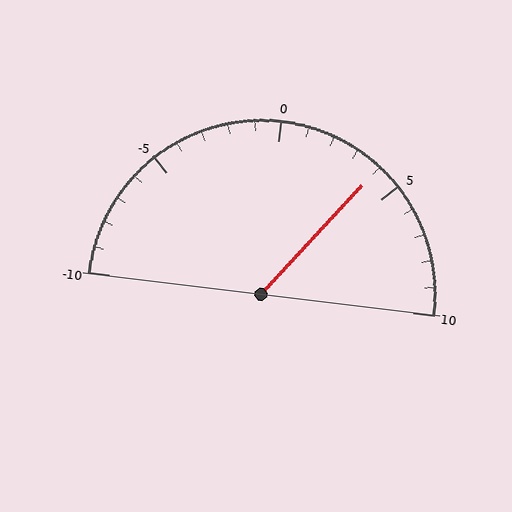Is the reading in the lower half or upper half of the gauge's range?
The reading is in the upper half of the range (-10 to 10).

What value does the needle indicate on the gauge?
The needle indicates approximately 4.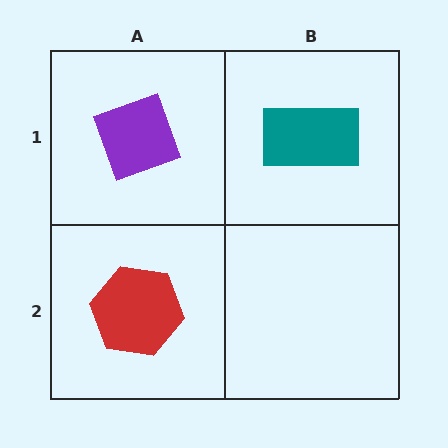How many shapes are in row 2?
1 shape.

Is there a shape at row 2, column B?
No, that cell is empty.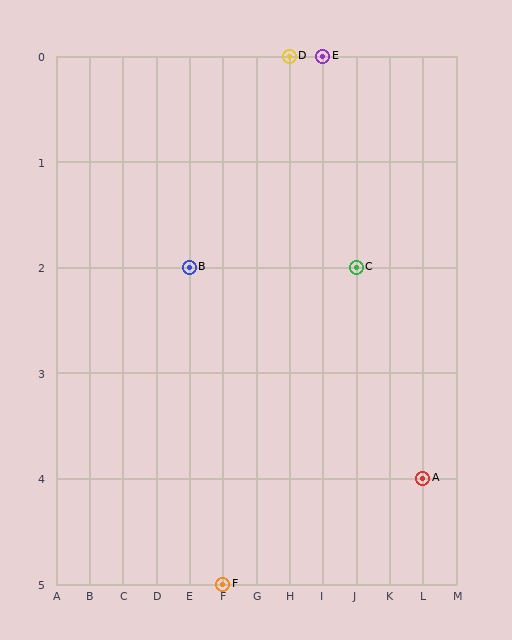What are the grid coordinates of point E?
Point E is at grid coordinates (I, 0).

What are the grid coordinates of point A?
Point A is at grid coordinates (L, 4).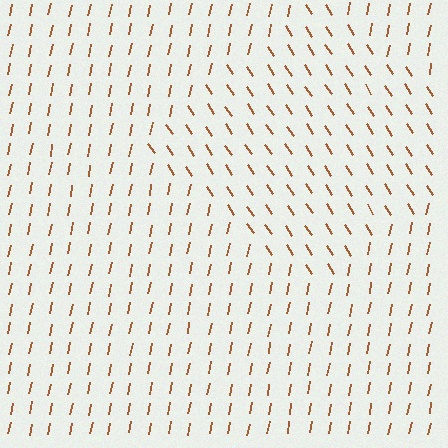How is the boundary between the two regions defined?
The boundary is defined purely by a change in line orientation (approximately 45 degrees difference). All lines are the same color and thickness.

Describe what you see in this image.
The image is filled with small brown line segments. A diamond region in the image has lines oriented differently from the surrounding lines, creating a visible texture boundary.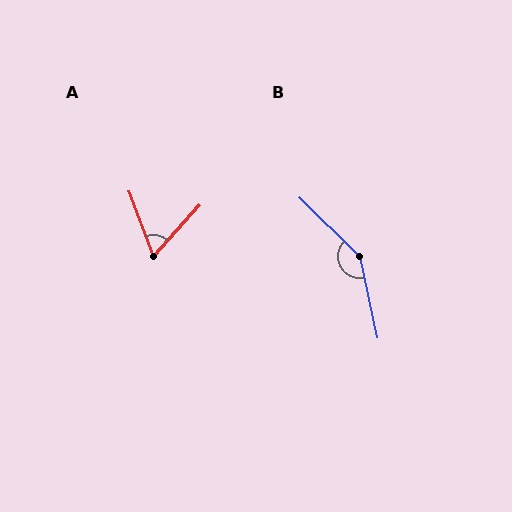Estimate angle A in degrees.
Approximately 62 degrees.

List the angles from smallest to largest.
A (62°), B (146°).